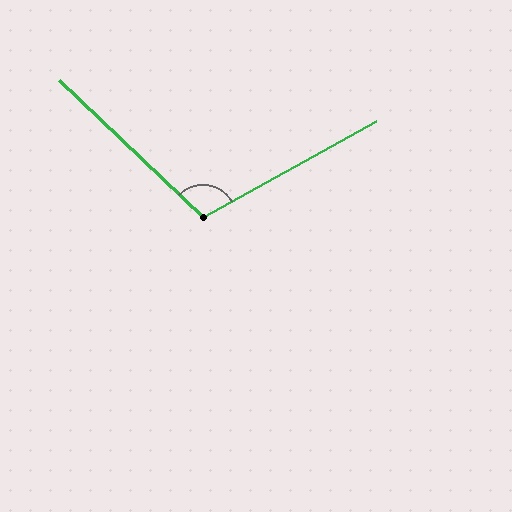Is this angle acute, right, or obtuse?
It is obtuse.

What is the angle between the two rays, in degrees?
Approximately 107 degrees.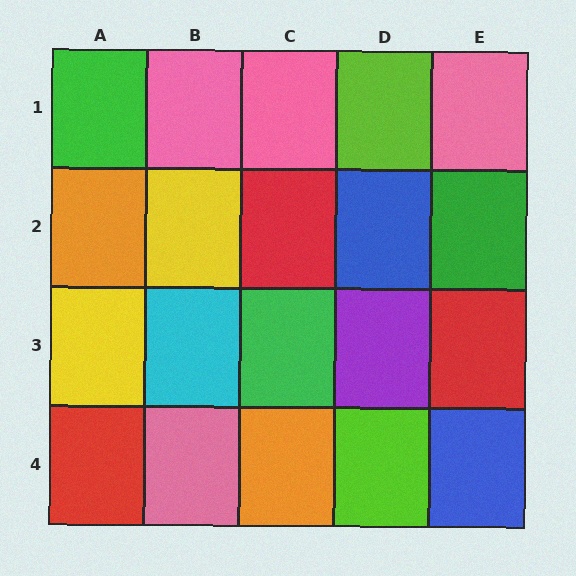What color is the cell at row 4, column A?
Red.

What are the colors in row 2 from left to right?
Orange, yellow, red, blue, green.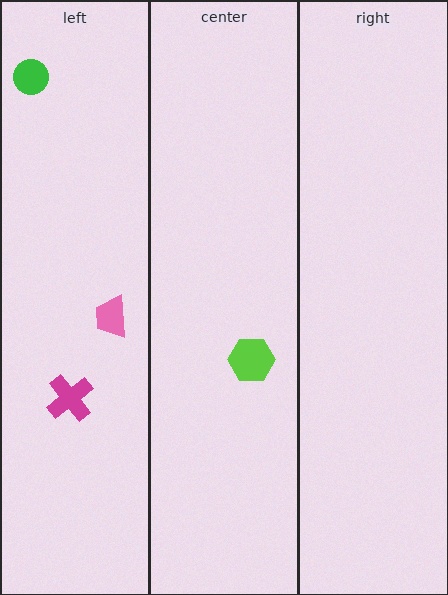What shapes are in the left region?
The magenta cross, the pink trapezoid, the green circle.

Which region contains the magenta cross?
The left region.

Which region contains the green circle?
The left region.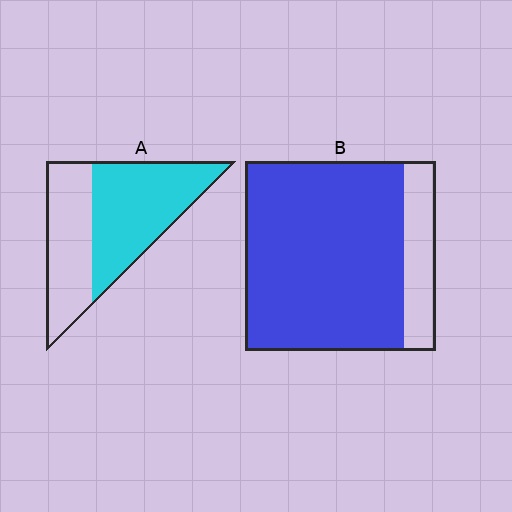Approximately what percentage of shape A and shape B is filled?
A is approximately 60% and B is approximately 85%.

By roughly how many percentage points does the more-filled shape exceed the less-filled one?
By roughly 25 percentage points (B over A).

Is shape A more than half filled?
Yes.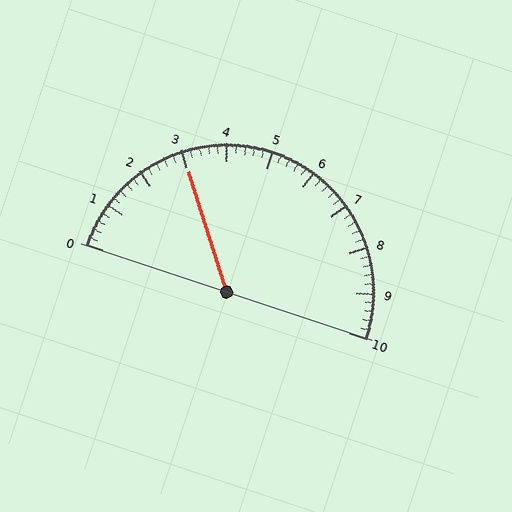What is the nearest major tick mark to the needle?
The nearest major tick mark is 3.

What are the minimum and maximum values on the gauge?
The gauge ranges from 0 to 10.